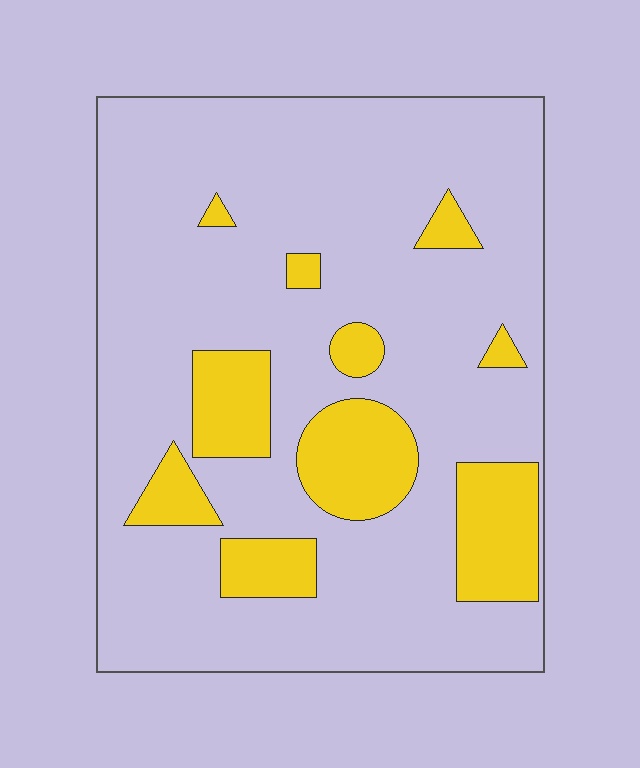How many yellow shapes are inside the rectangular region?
10.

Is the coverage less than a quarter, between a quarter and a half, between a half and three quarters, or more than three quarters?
Less than a quarter.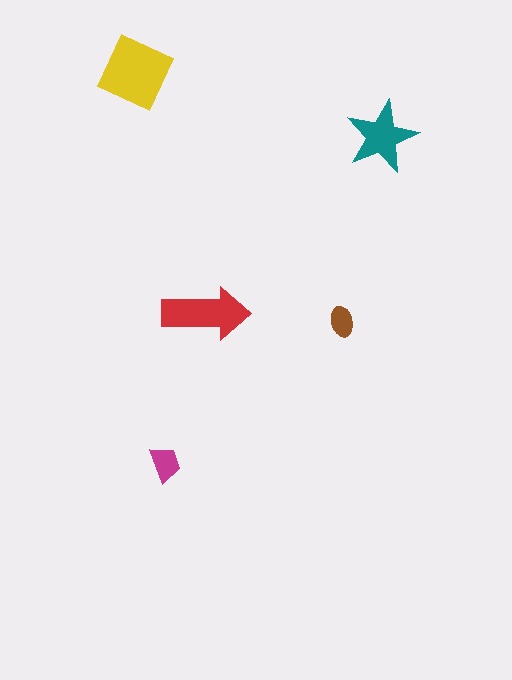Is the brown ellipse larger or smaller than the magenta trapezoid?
Smaller.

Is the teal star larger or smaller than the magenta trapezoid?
Larger.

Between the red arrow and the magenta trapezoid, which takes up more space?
The red arrow.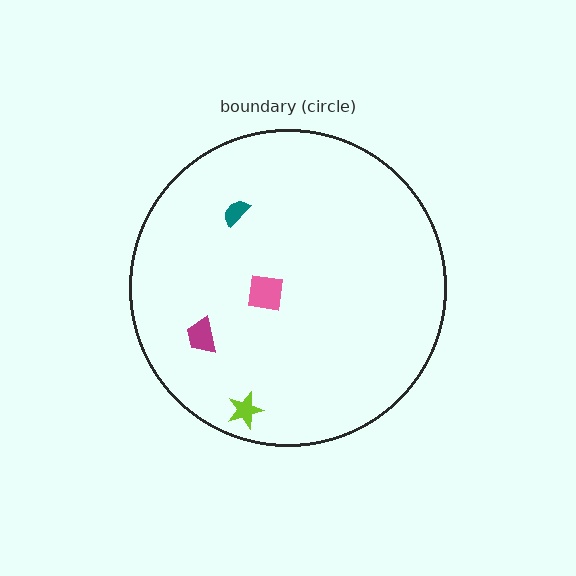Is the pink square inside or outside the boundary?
Inside.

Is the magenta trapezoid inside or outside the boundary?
Inside.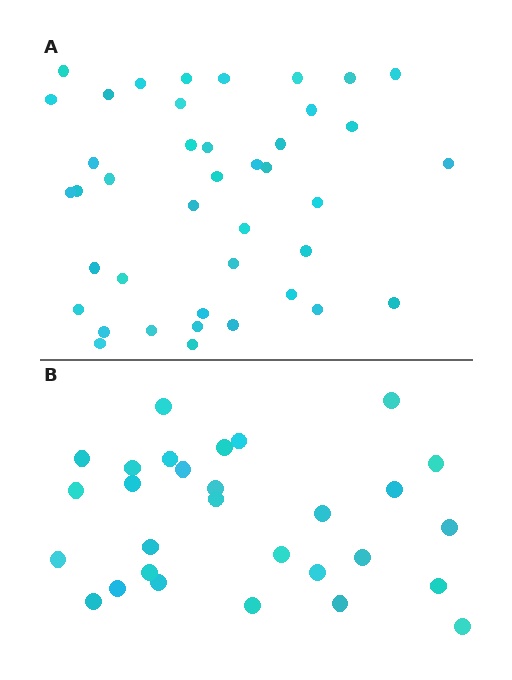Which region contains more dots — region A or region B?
Region A (the top region) has more dots.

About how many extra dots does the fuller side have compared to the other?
Region A has roughly 12 or so more dots than region B.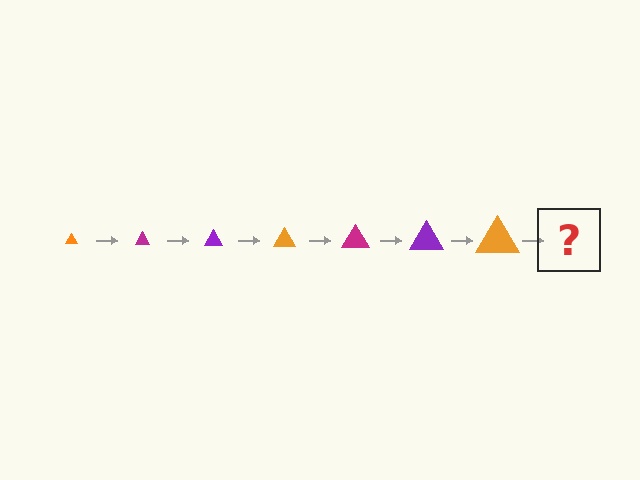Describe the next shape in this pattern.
It should be a magenta triangle, larger than the previous one.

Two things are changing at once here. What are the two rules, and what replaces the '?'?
The two rules are that the triangle grows larger each step and the color cycles through orange, magenta, and purple. The '?' should be a magenta triangle, larger than the previous one.